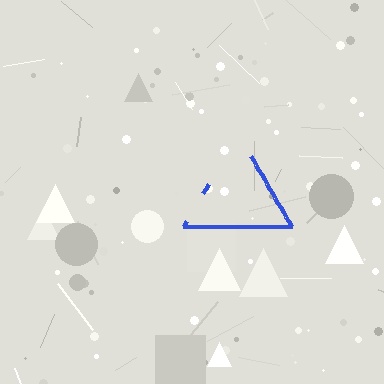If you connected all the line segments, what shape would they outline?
They would outline a triangle.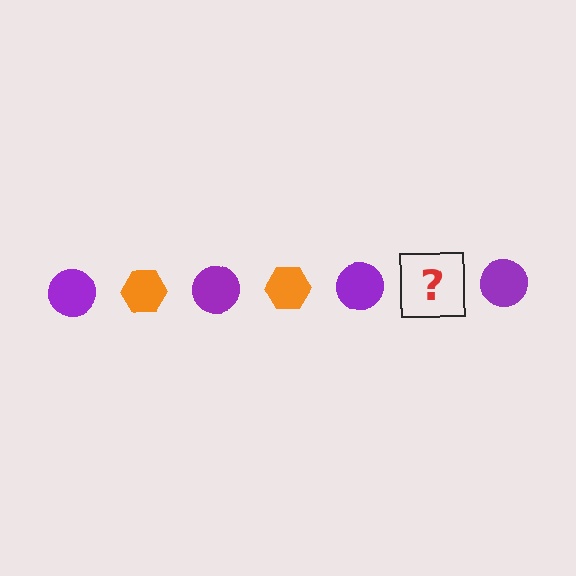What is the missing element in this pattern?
The missing element is an orange hexagon.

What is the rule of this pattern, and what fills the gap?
The rule is that the pattern alternates between purple circle and orange hexagon. The gap should be filled with an orange hexagon.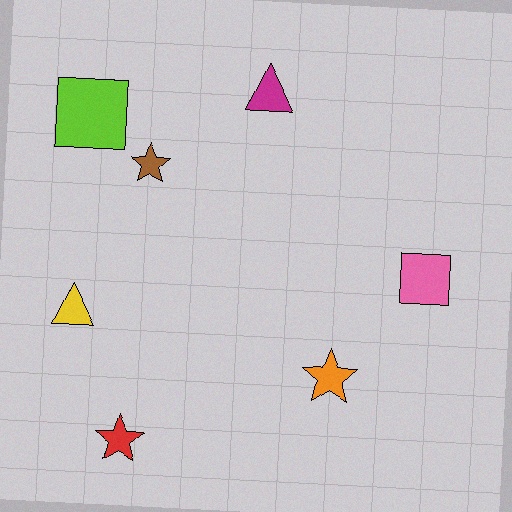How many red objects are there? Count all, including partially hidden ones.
There is 1 red object.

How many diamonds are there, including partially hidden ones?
There are no diamonds.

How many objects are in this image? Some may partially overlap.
There are 7 objects.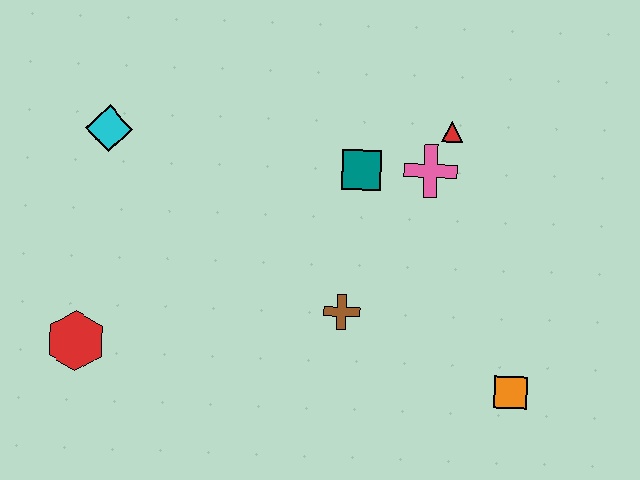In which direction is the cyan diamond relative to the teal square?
The cyan diamond is to the left of the teal square.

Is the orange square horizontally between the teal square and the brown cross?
No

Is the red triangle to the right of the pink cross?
Yes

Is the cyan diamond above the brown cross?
Yes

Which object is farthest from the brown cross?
The cyan diamond is farthest from the brown cross.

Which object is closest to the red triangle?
The pink cross is closest to the red triangle.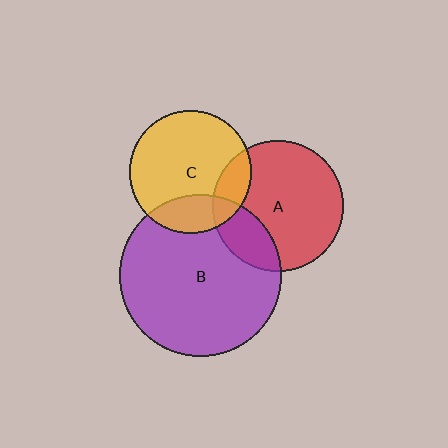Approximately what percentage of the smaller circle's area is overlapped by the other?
Approximately 20%.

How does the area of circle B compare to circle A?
Approximately 1.5 times.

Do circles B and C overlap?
Yes.